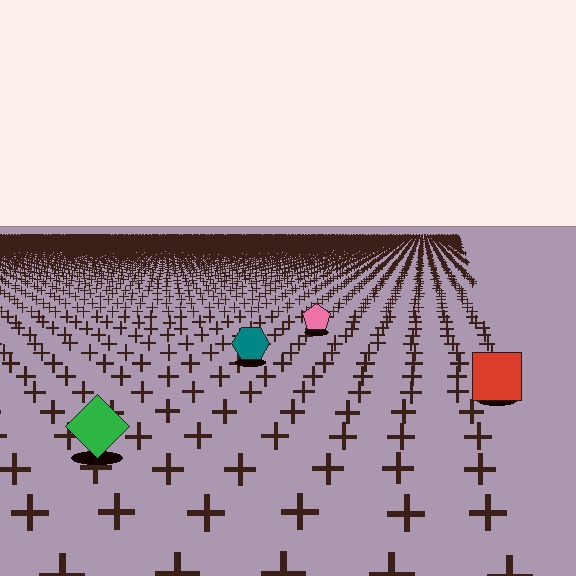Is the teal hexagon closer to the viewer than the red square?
No. The red square is closer — you can tell from the texture gradient: the ground texture is coarser near it.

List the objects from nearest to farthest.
From nearest to farthest: the green diamond, the red square, the teal hexagon, the pink pentagon.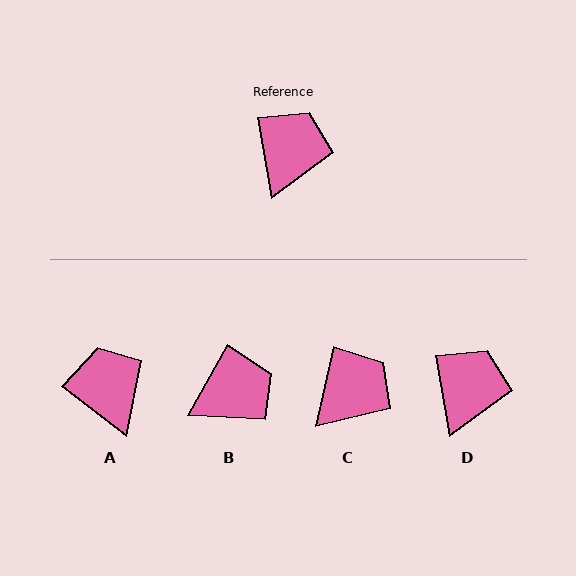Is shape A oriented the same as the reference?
No, it is off by about 42 degrees.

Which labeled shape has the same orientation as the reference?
D.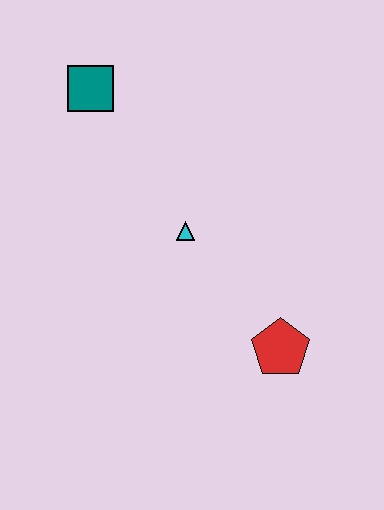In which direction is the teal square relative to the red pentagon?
The teal square is above the red pentagon.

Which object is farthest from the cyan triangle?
The teal square is farthest from the cyan triangle.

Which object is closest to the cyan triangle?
The red pentagon is closest to the cyan triangle.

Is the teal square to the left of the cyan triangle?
Yes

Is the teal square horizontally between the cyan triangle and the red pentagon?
No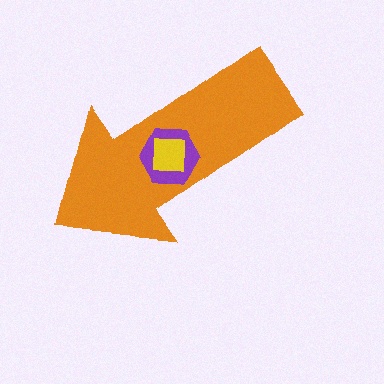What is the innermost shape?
The yellow square.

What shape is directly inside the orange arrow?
The purple hexagon.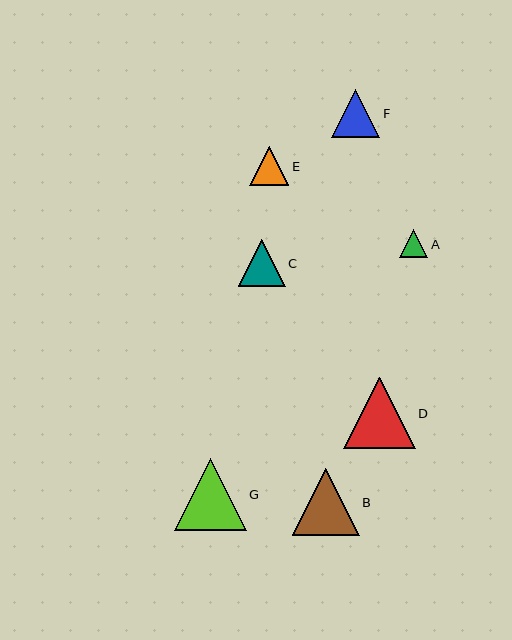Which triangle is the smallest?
Triangle A is the smallest with a size of approximately 28 pixels.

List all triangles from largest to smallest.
From largest to smallest: G, D, B, F, C, E, A.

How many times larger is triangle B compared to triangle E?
Triangle B is approximately 1.7 times the size of triangle E.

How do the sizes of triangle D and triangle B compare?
Triangle D and triangle B are approximately the same size.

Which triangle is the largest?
Triangle G is the largest with a size of approximately 72 pixels.